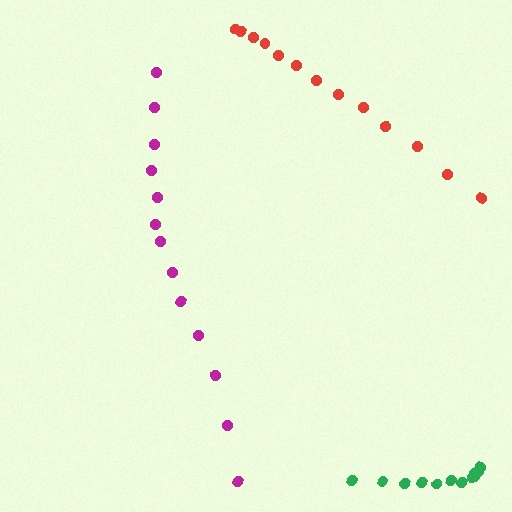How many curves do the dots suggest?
There are 3 distinct paths.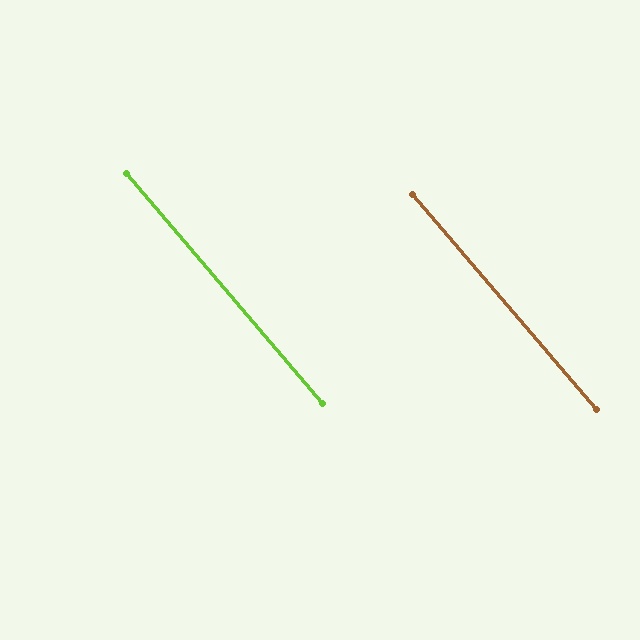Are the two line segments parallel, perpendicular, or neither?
Parallel — their directions differ by only 0.0°.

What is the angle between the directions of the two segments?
Approximately 0 degrees.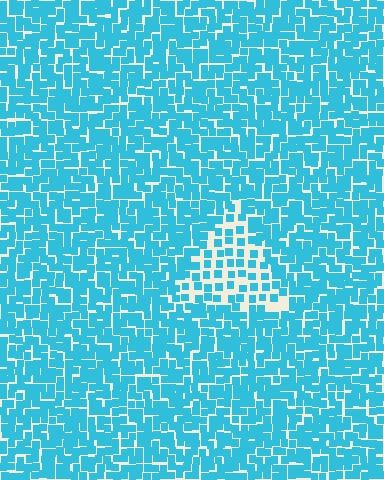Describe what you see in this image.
The image contains small cyan elements arranged at two different densities. A triangle-shaped region is visible where the elements are less densely packed than the surrounding area.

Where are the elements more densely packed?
The elements are more densely packed outside the triangle boundary.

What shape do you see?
I see a triangle.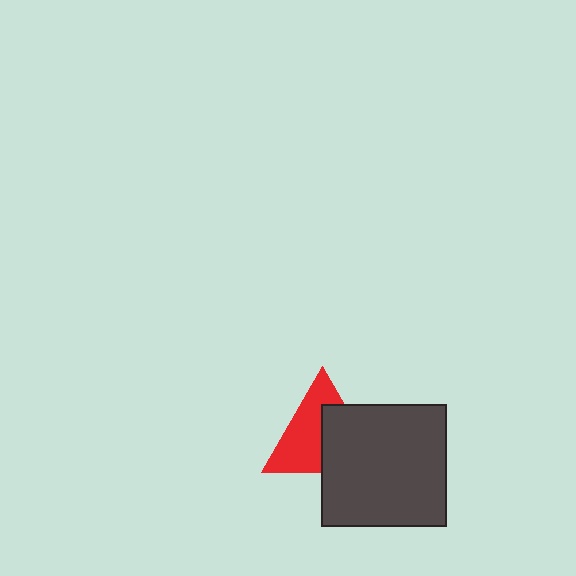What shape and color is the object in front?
The object in front is a dark gray rectangle.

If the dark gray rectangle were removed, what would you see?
You would see the complete red triangle.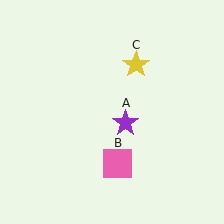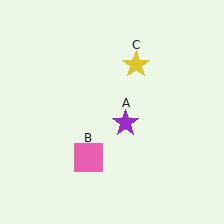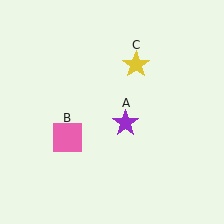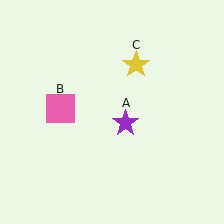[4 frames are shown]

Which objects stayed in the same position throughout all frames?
Purple star (object A) and yellow star (object C) remained stationary.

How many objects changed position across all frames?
1 object changed position: pink square (object B).